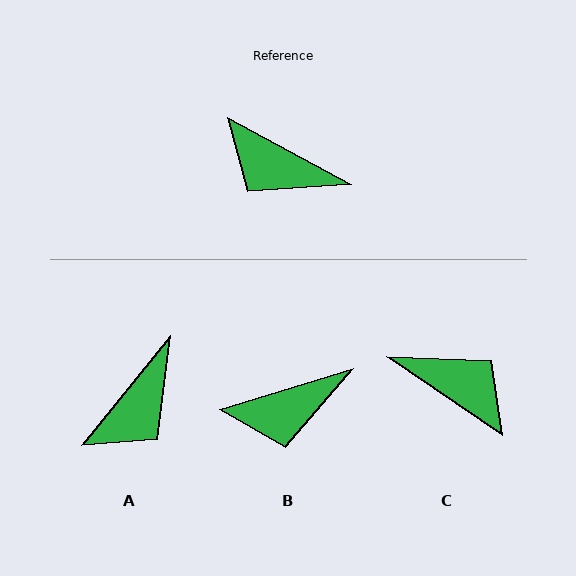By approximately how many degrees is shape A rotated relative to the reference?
Approximately 79 degrees counter-clockwise.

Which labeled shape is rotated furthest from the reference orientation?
C, about 174 degrees away.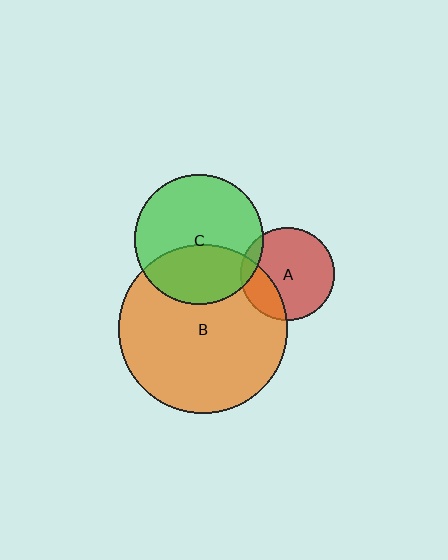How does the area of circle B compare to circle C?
Approximately 1.7 times.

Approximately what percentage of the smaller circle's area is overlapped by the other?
Approximately 35%.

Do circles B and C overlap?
Yes.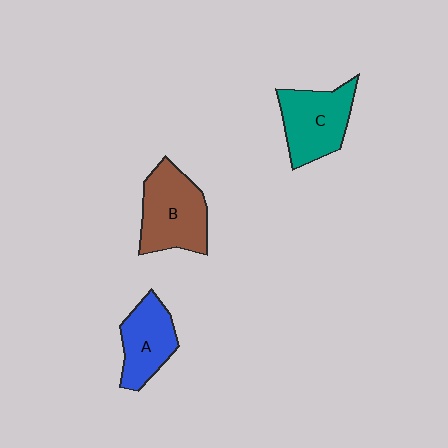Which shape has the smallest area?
Shape A (blue).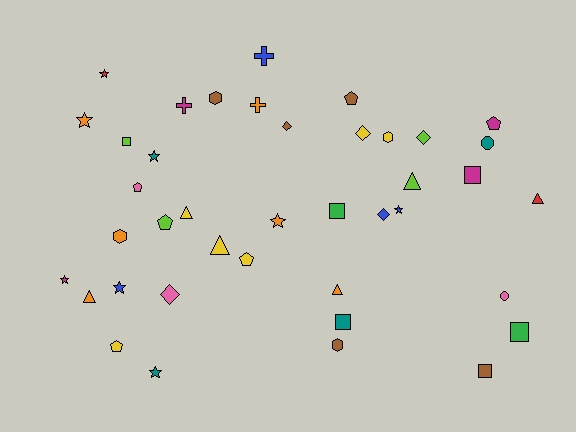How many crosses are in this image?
There are 3 crosses.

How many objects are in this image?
There are 40 objects.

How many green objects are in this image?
There are 2 green objects.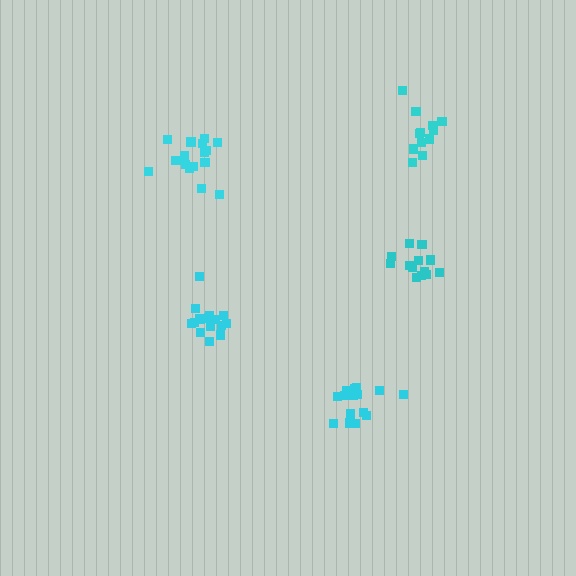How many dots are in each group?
Group 1: 12 dots, Group 2: 16 dots, Group 3: 13 dots, Group 4: 16 dots, Group 5: 16 dots (73 total).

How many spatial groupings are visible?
There are 5 spatial groupings.